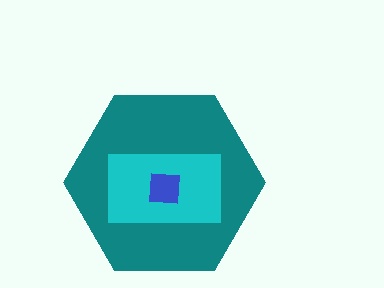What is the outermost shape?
The teal hexagon.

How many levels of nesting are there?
3.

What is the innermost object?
The blue square.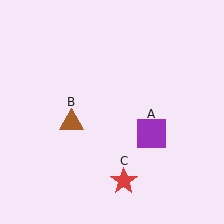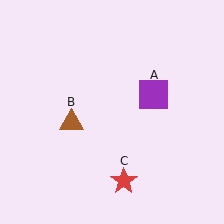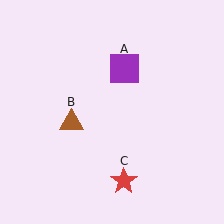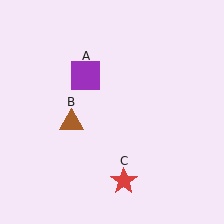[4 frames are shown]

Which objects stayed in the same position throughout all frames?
Brown triangle (object B) and red star (object C) remained stationary.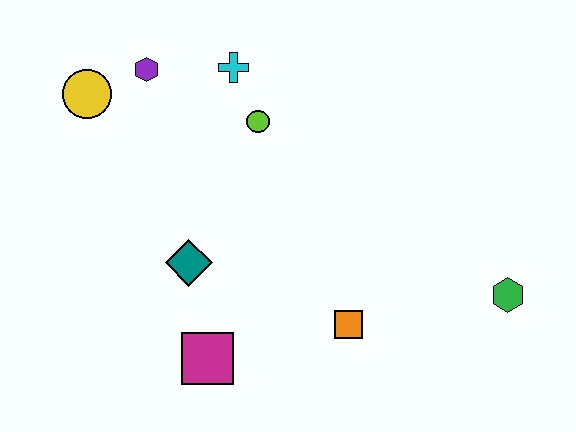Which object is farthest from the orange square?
The yellow circle is farthest from the orange square.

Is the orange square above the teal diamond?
No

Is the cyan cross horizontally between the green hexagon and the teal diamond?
Yes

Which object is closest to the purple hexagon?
The yellow circle is closest to the purple hexagon.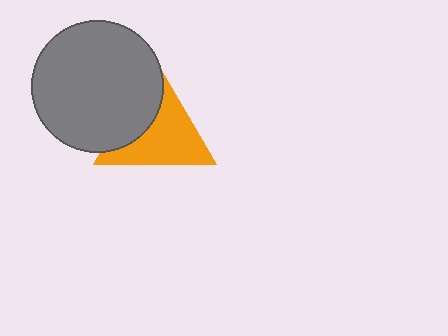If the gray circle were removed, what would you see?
You would see the complete orange triangle.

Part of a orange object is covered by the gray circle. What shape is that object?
It is a triangle.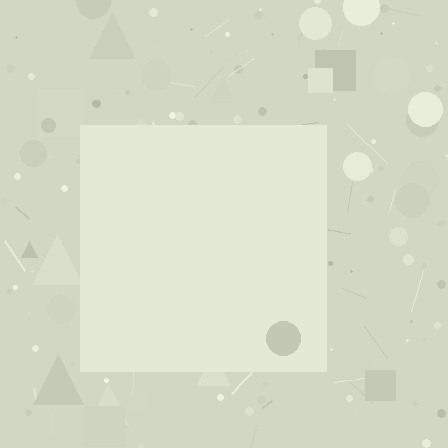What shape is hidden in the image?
A square is hidden in the image.